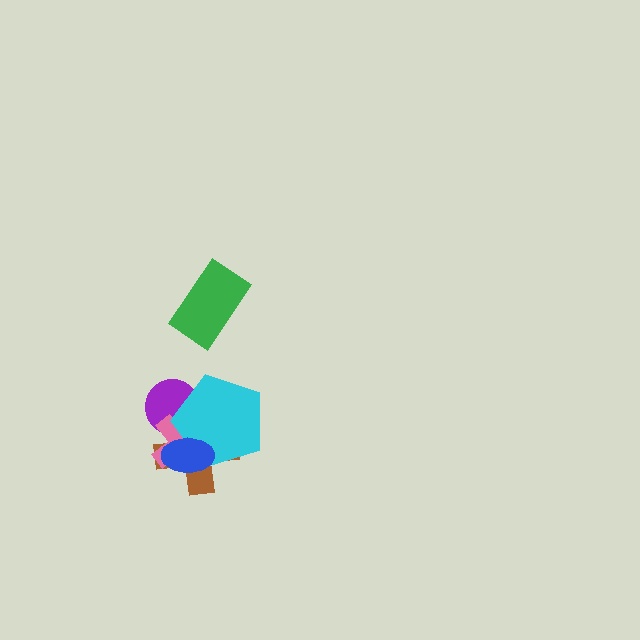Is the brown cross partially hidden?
Yes, it is partially covered by another shape.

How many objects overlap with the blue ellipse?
3 objects overlap with the blue ellipse.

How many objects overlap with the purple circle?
3 objects overlap with the purple circle.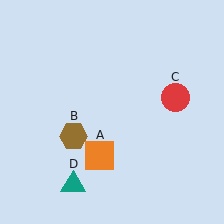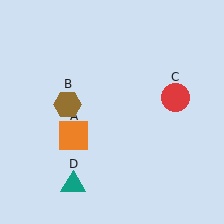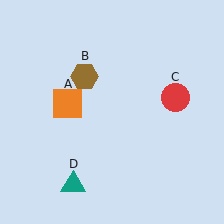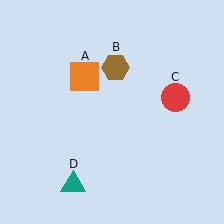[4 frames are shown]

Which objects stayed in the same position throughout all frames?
Red circle (object C) and teal triangle (object D) remained stationary.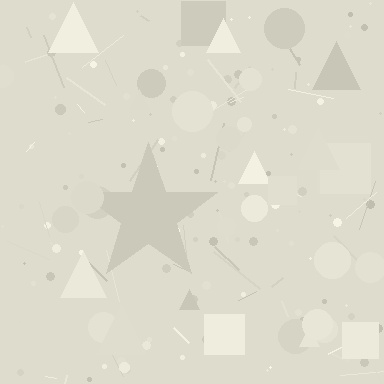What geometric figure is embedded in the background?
A star is embedded in the background.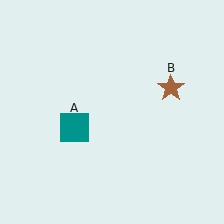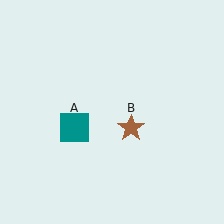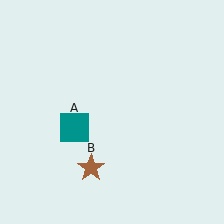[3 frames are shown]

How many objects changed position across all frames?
1 object changed position: brown star (object B).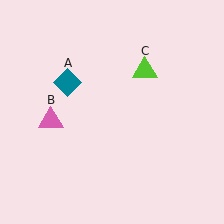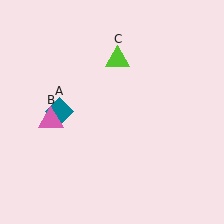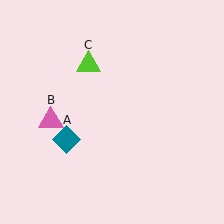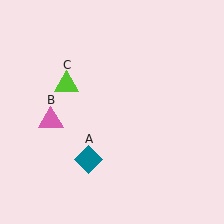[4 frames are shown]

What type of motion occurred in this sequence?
The teal diamond (object A), lime triangle (object C) rotated counterclockwise around the center of the scene.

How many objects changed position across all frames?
2 objects changed position: teal diamond (object A), lime triangle (object C).